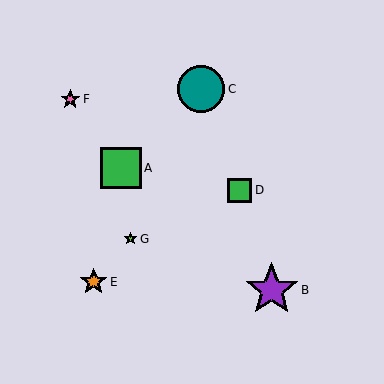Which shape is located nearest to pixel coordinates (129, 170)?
The green square (labeled A) at (121, 168) is nearest to that location.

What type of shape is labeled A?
Shape A is a green square.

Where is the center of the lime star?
The center of the lime star is at (131, 239).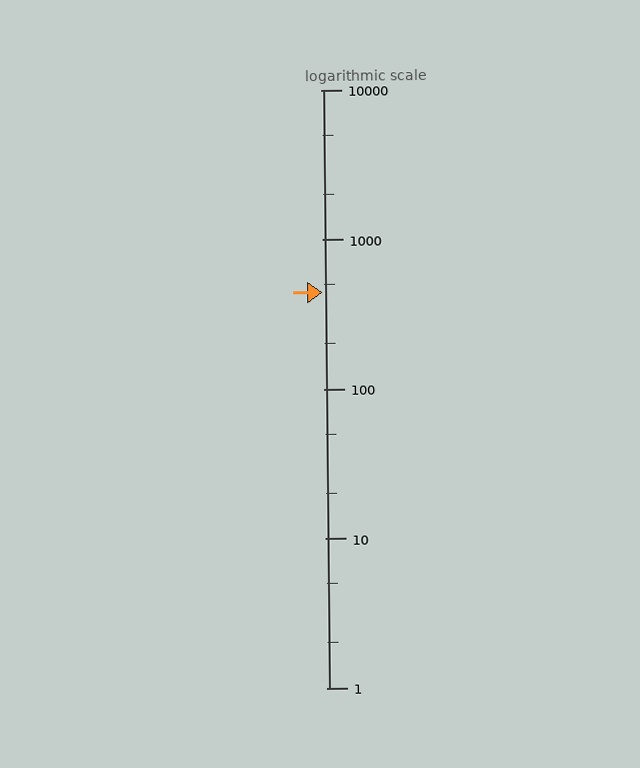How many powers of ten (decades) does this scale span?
The scale spans 4 decades, from 1 to 10000.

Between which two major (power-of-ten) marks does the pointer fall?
The pointer is between 100 and 1000.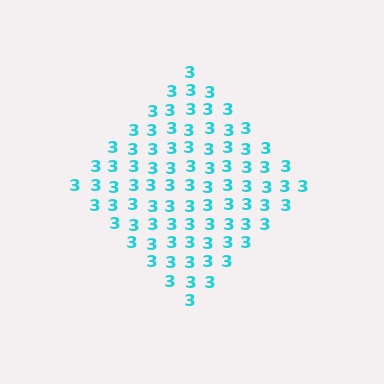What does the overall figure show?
The overall figure shows a diamond.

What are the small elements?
The small elements are digit 3's.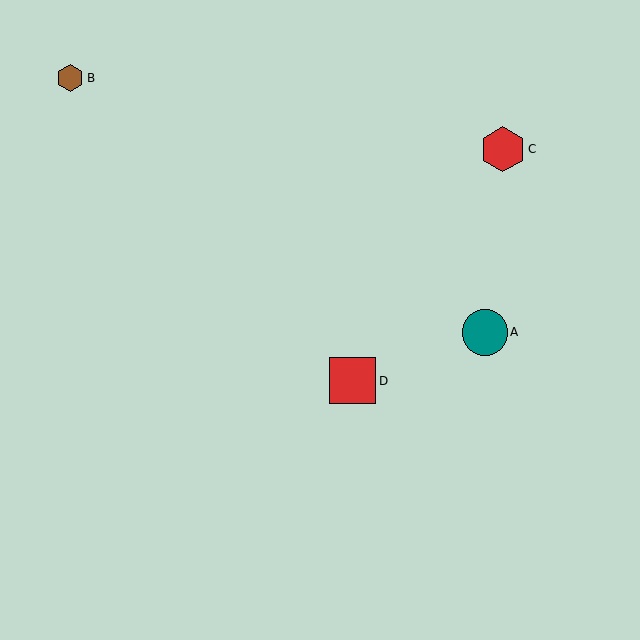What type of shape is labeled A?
Shape A is a teal circle.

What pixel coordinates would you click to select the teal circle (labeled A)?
Click at (485, 333) to select the teal circle A.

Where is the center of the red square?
The center of the red square is at (353, 381).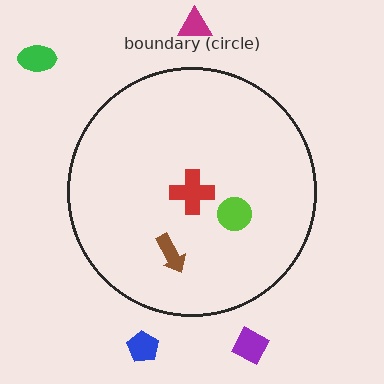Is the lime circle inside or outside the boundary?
Inside.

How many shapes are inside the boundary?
3 inside, 4 outside.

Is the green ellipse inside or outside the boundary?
Outside.